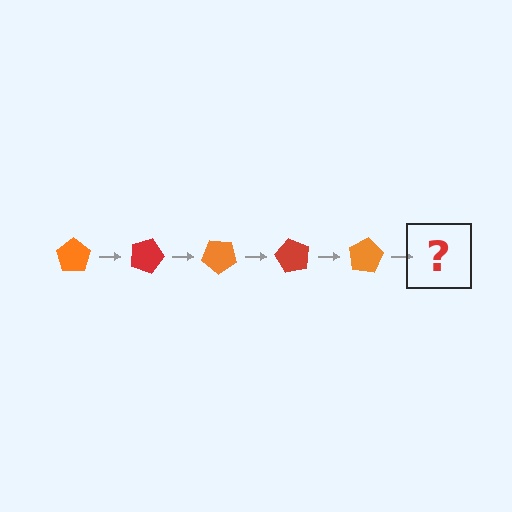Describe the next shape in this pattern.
It should be a red pentagon, rotated 100 degrees from the start.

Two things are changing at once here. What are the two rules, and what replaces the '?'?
The two rules are that it rotates 20 degrees each step and the color cycles through orange and red. The '?' should be a red pentagon, rotated 100 degrees from the start.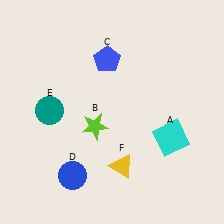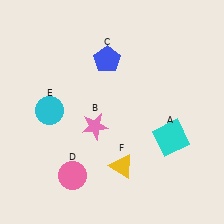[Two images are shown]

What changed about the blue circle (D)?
In Image 1, D is blue. In Image 2, it changed to pink.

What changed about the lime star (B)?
In Image 1, B is lime. In Image 2, it changed to pink.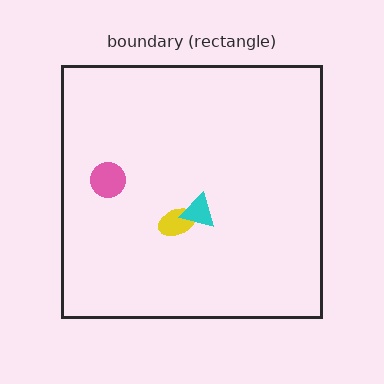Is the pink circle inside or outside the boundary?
Inside.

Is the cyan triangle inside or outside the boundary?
Inside.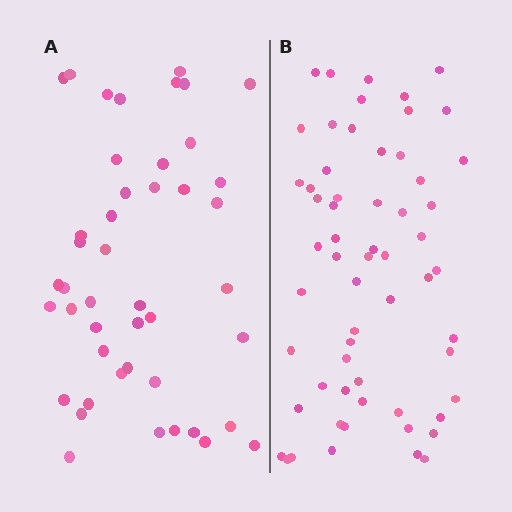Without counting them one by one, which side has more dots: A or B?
Region B (the right region) has more dots.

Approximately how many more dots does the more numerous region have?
Region B has approximately 15 more dots than region A.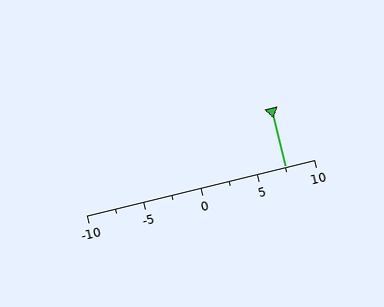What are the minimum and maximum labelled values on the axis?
The axis runs from -10 to 10.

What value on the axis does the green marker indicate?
The marker indicates approximately 7.5.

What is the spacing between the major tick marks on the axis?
The major ticks are spaced 5 apart.